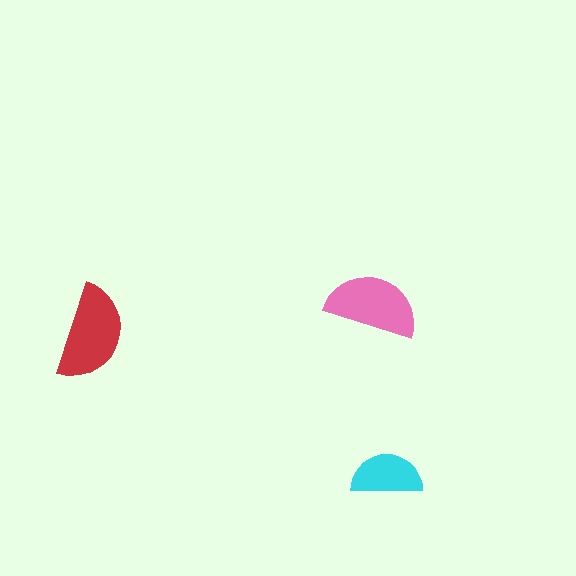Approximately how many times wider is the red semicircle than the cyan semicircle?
About 1.5 times wider.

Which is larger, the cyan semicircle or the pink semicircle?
The pink one.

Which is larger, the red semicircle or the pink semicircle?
The red one.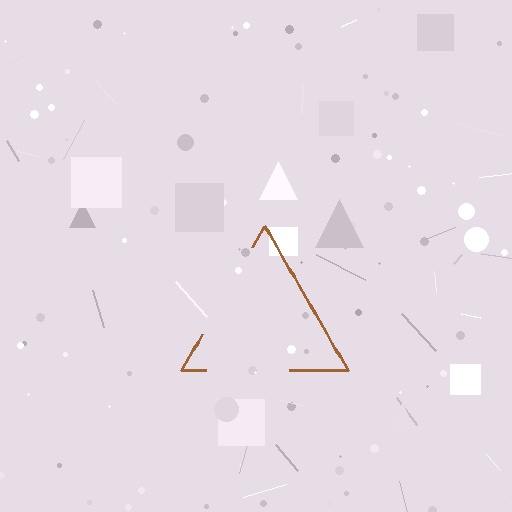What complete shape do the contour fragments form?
The contour fragments form a triangle.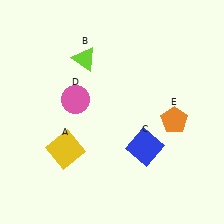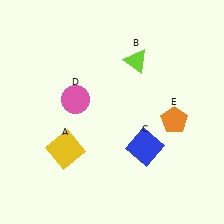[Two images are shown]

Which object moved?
The lime triangle (B) moved right.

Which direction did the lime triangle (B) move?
The lime triangle (B) moved right.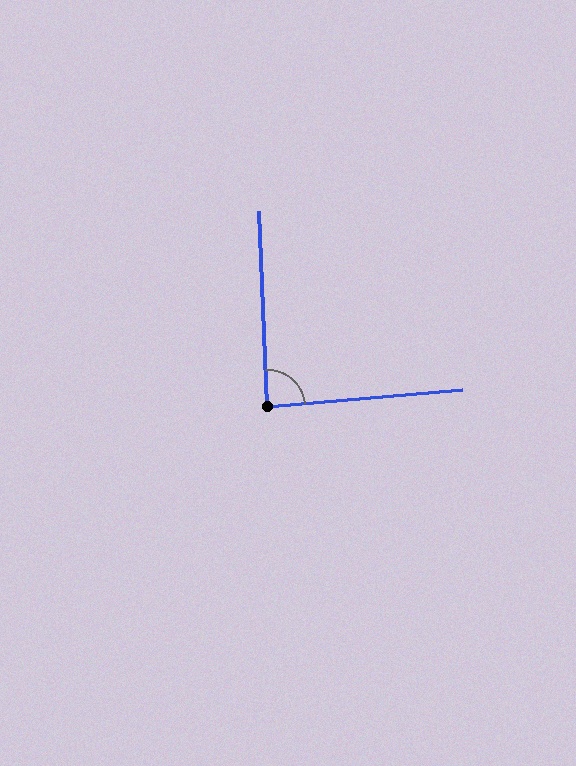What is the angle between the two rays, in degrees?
Approximately 87 degrees.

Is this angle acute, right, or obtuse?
It is approximately a right angle.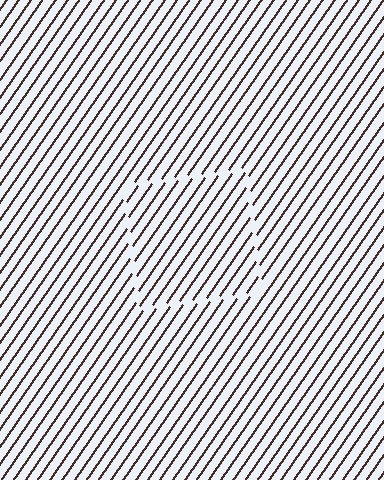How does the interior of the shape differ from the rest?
The interior of the shape contains the same grating, shifted by half a period — the contour is defined by the phase discontinuity where line-ends from the inner and outer gratings abut.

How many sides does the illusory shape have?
4 sides — the line-ends trace a square.